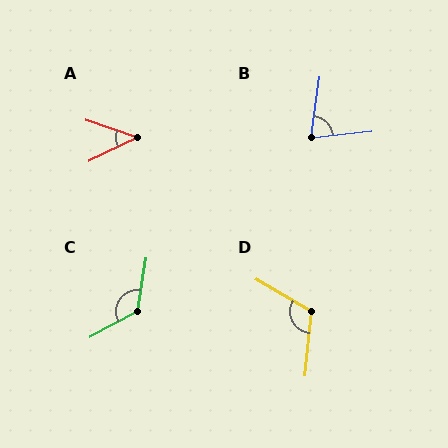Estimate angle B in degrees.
Approximately 76 degrees.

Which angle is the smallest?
A, at approximately 44 degrees.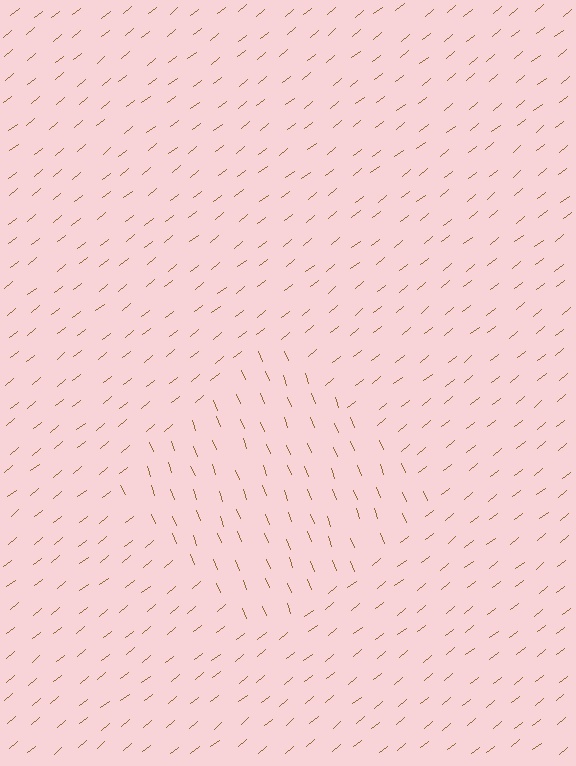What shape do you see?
I see a diamond.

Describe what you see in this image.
The image is filled with small brown line segments. A diamond region in the image has lines oriented differently from the surrounding lines, creating a visible texture boundary.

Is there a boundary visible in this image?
Yes, there is a texture boundary formed by a change in line orientation.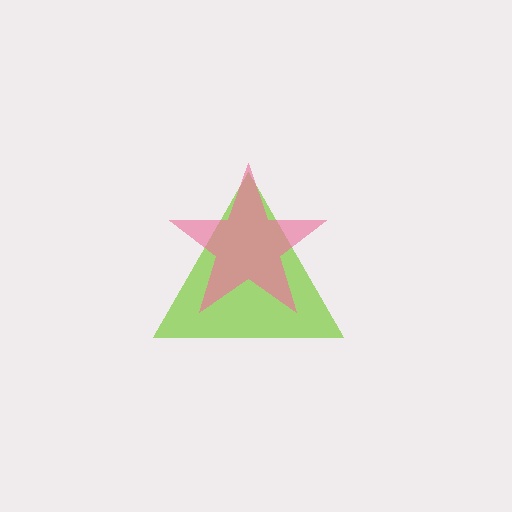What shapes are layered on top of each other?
The layered shapes are: a lime triangle, a pink star.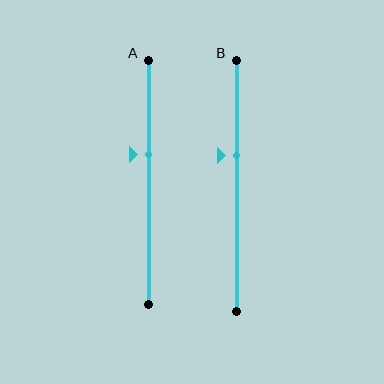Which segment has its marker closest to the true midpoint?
Segment A has its marker closest to the true midpoint.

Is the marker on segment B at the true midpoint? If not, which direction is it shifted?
No, the marker on segment B is shifted upward by about 12% of the segment length.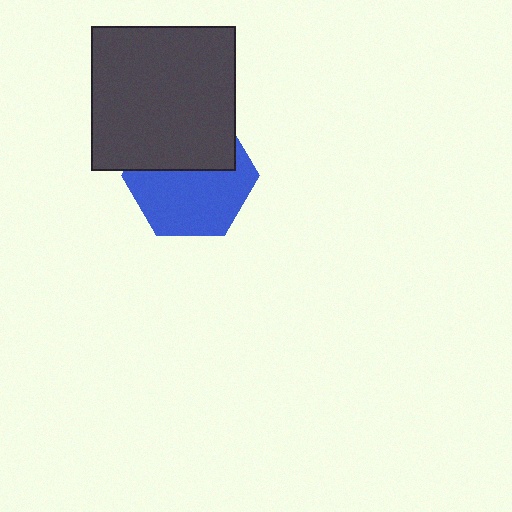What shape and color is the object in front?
The object in front is a dark gray square.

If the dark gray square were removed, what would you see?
You would see the complete blue hexagon.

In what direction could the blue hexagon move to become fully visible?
The blue hexagon could move down. That would shift it out from behind the dark gray square entirely.